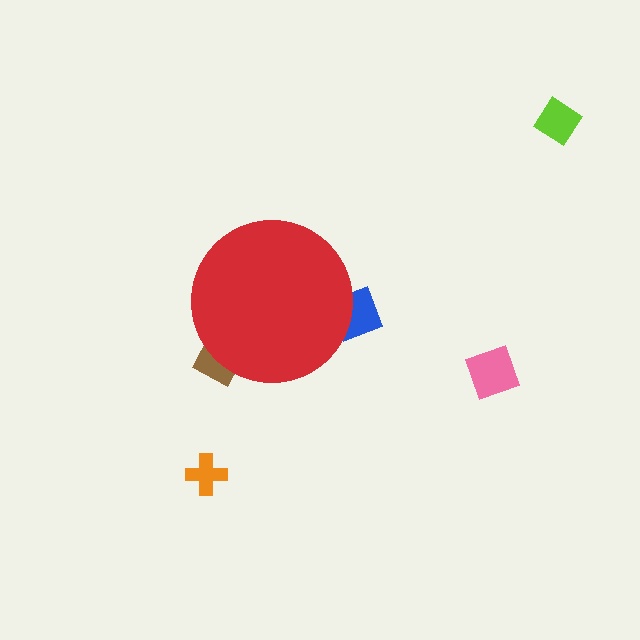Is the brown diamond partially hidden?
Yes, the brown diamond is partially hidden behind the red circle.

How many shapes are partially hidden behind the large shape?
2 shapes are partially hidden.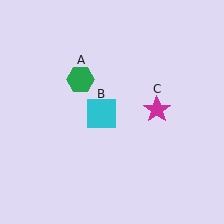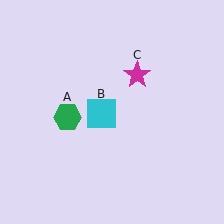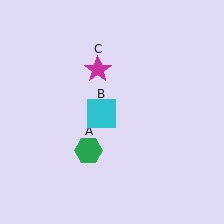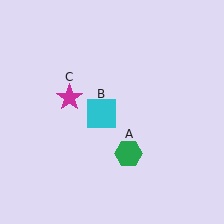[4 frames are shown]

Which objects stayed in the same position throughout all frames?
Cyan square (object B) remained stationary.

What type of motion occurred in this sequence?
The green hexagon (object A), magenta star (object C) rotated counterclockwise around the center of the scene.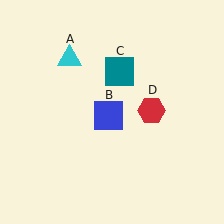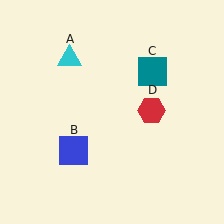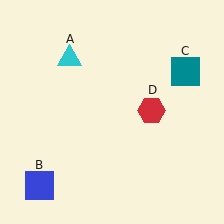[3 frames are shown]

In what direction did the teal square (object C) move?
The teal square (object C) moved right.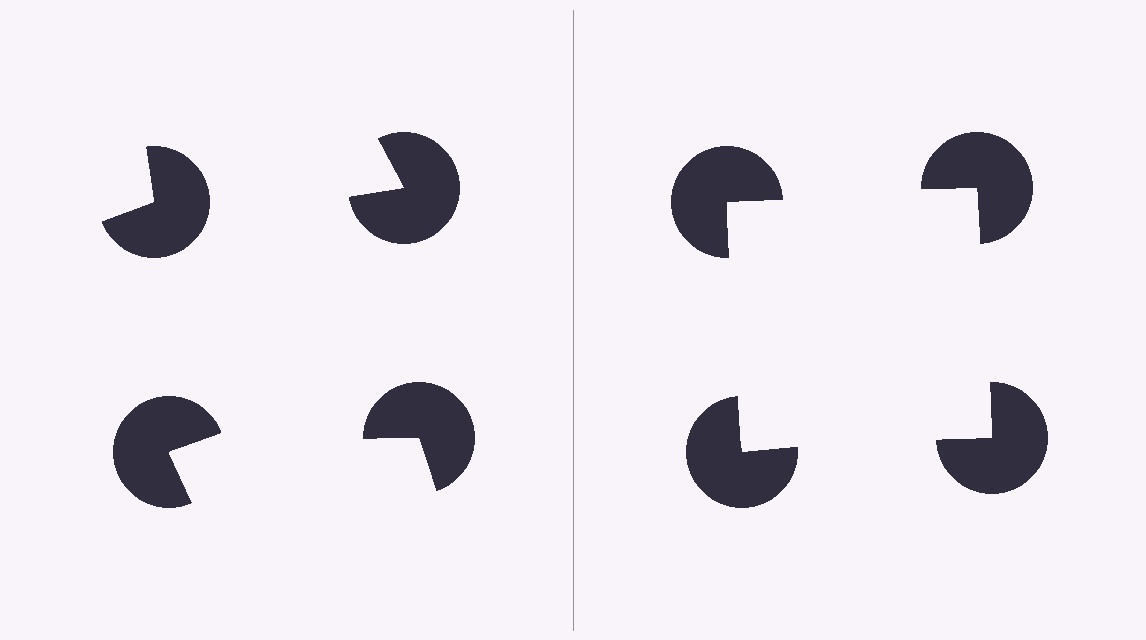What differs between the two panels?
The pac-man discs are positioned identically on both sides; only the wedge orientations differ. On the right they align to a square; on the left they are misaligned.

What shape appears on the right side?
An illusory square.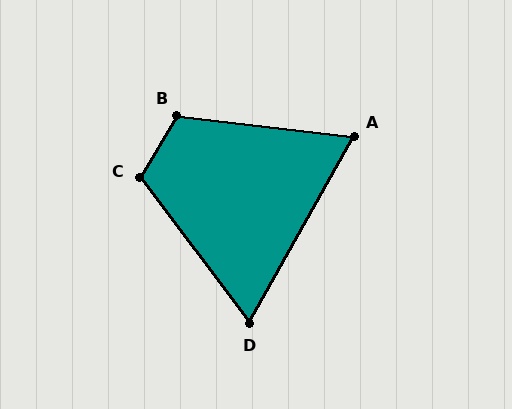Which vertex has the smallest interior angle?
D, at approximately 66 degrees.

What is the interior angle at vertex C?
Approximately 112 degrees (obtuse).